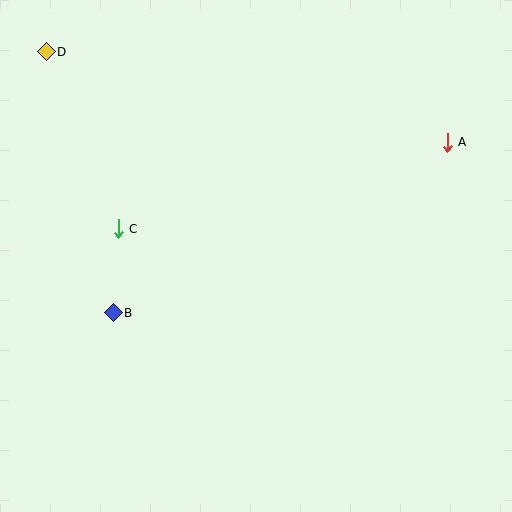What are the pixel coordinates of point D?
Point D is at (46, 52).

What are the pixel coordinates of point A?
Point A is at (447, 142).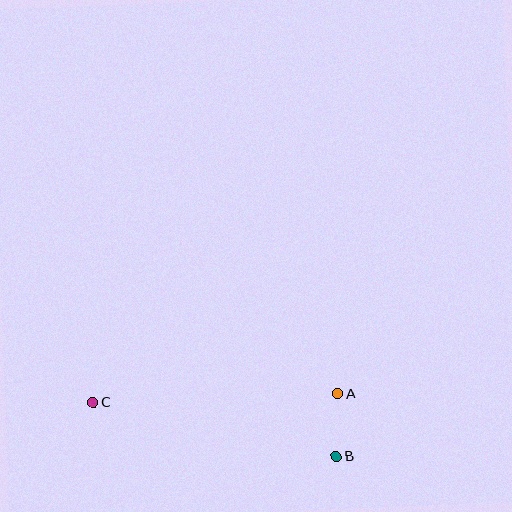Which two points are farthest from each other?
Points B and C are farthest from each other.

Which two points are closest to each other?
Points A and B are closest to each other.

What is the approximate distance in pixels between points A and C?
The distance between A and C is approximately 245 pixels.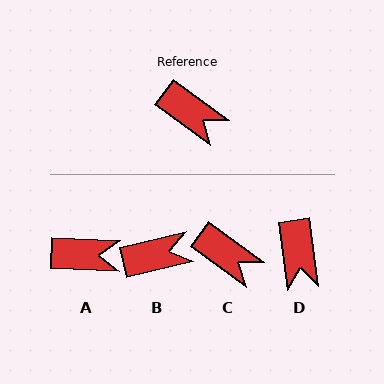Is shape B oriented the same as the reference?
No, it is off by about 50 degrees.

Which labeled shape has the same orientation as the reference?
C.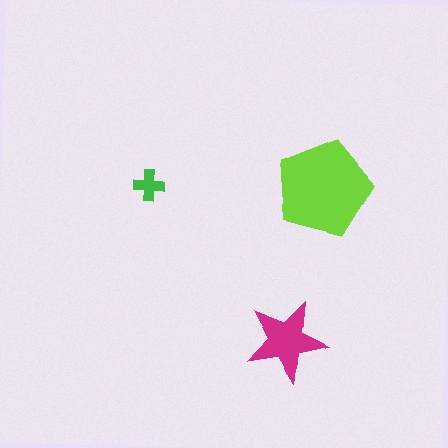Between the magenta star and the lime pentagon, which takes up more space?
The lime pentagon.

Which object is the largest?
The lime pentagon.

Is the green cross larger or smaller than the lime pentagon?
Smaller.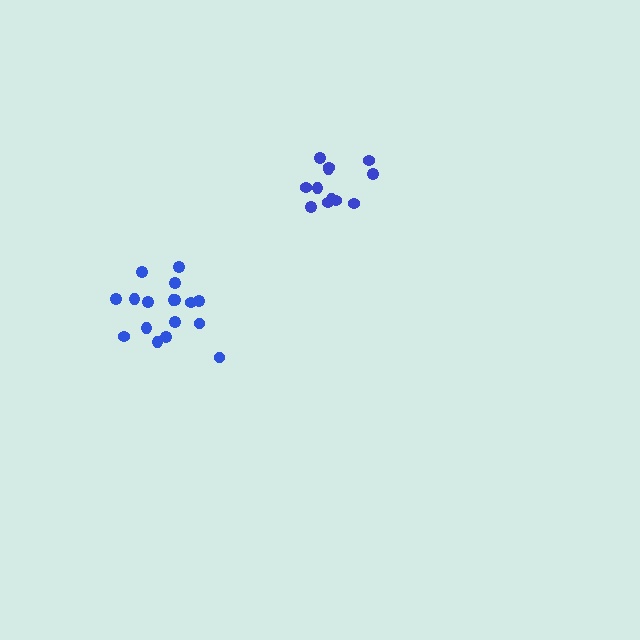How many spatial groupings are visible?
There are 2 spatial groupings.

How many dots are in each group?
Group 1: 17 dots, Group 2: 12 dots (29 total).